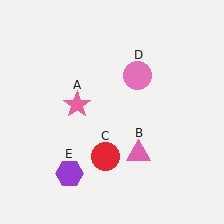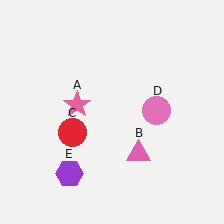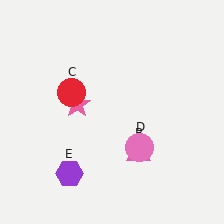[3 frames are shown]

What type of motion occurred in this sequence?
The red circle (object C), pink circle (object D) rotated clockwise around the center of the scene.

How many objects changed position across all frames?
2 objects changed position: red circle (object C), pink circle (object D).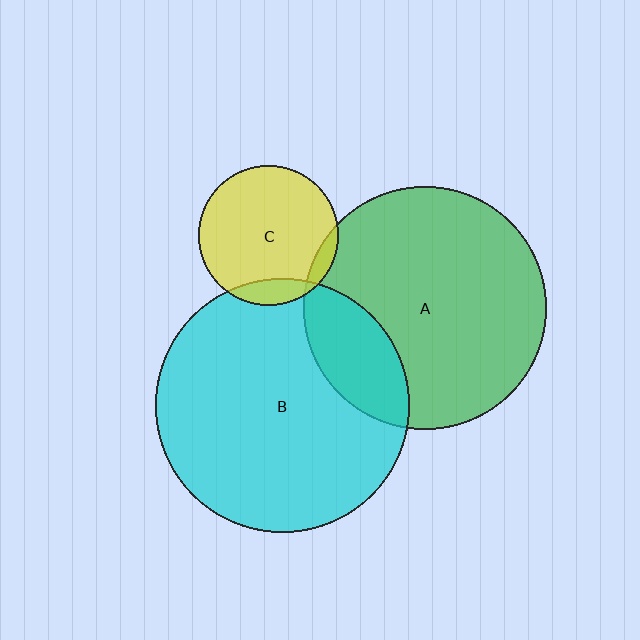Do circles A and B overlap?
Yes.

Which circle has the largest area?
Circle B (cyan).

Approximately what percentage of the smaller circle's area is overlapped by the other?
Approximately 20%.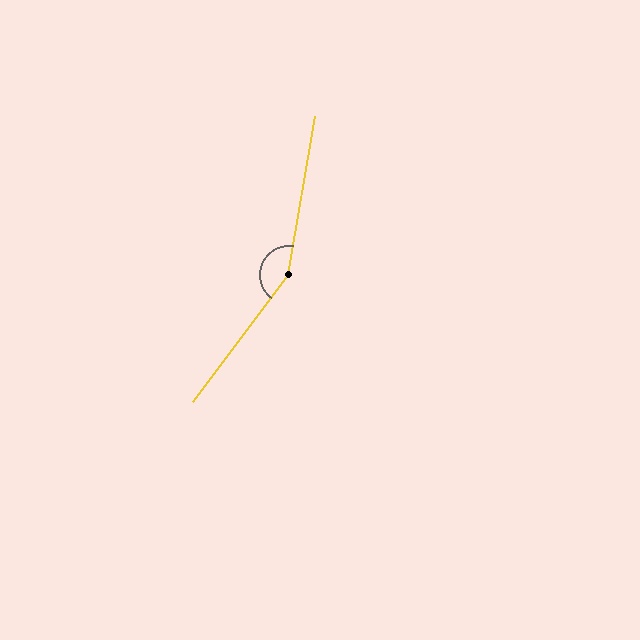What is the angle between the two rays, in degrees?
Approximately 152 degrees.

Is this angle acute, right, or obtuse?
It is obtuse.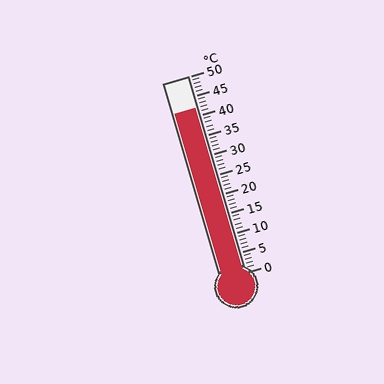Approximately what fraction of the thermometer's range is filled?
The thermometer is filled to approximately 85% of its range.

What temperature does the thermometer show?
The thermometer shows approximately 42°C.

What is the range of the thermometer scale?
The thermometer scale ranges from 0°C to 50°C.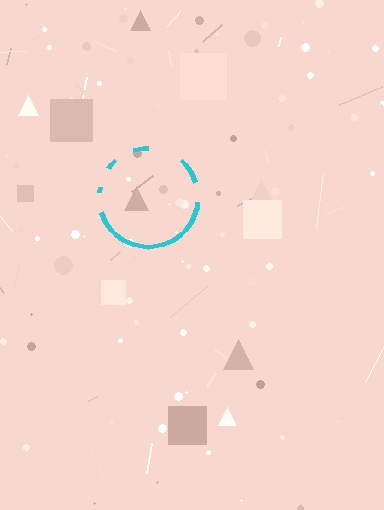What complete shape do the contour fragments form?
The contour fragments form a circle.